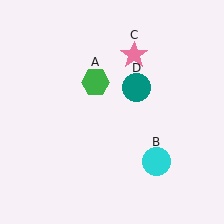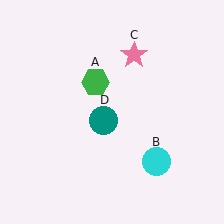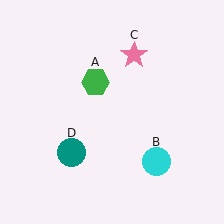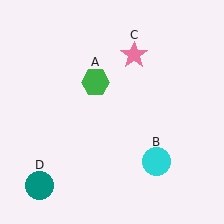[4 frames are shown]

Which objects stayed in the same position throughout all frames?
Green hexagon (object A) and cyan circle (object B) and pink star (object C) remained stationary.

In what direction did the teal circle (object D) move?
The teal circle (object D) moved down and to the left.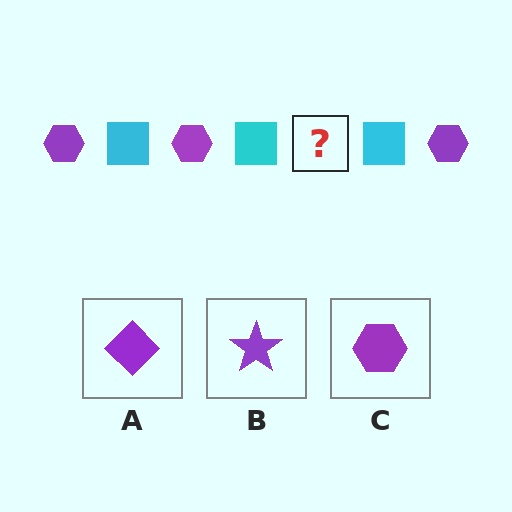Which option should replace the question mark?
Option C.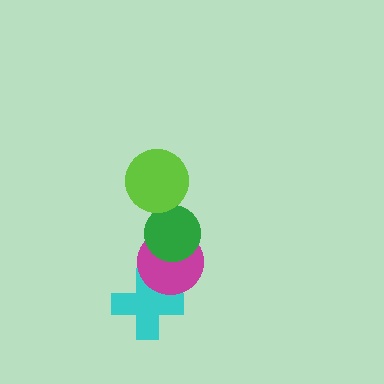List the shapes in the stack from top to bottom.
From top to bottom: the lime circle, the green circle, the magenta circle, the cyan cross.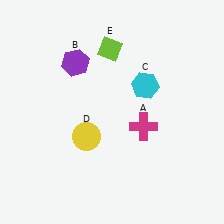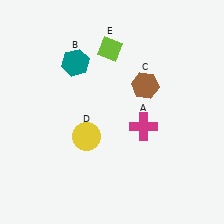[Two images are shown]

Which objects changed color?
B changed from purple to teal. C changed from cyan to brown.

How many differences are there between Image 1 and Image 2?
There are 2 differences between the two images.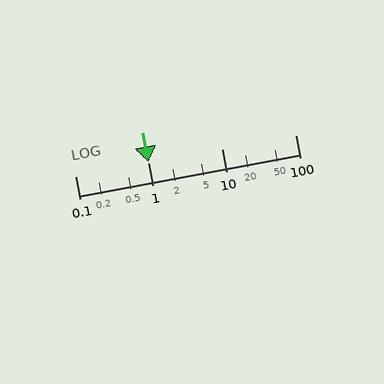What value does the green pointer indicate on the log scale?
The pointer indicates approximately 1.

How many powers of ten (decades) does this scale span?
The scale spans 3 decades, from 0.1 to 100.